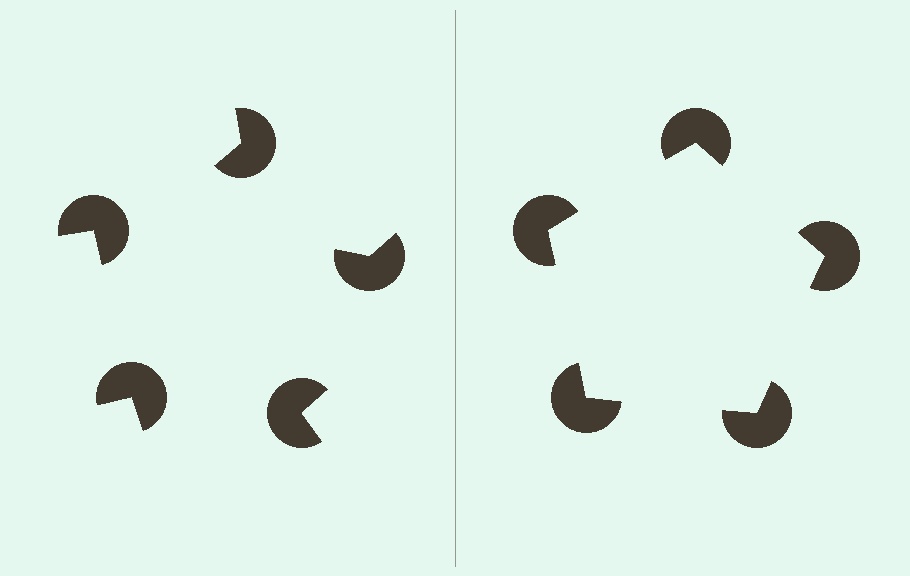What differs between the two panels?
The pac-man discs are positioned identically on both sides; only the wedge orientations differ. On the right they align to a pentagon; on the left they are misaligned.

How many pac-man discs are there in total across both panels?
10 — 5 on each side.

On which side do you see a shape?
An illusory pentagon appears on the right side. On the left side the wedge cuts are rotated, so no coherent shape forms.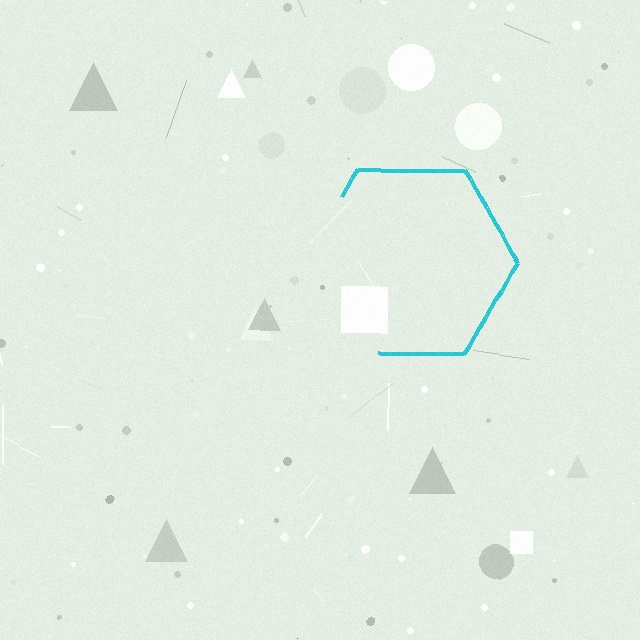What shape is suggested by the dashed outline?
The dashed outline suggests a hexagon.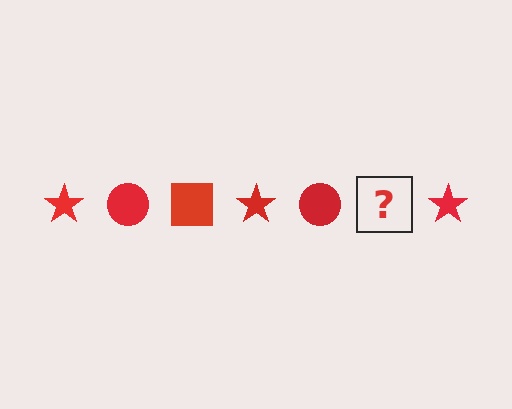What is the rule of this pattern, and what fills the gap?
The rule is that the pattern cycles through star, circle, square shapes in red. The gap should be filled with a red square.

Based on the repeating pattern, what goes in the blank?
The blank should be a red square.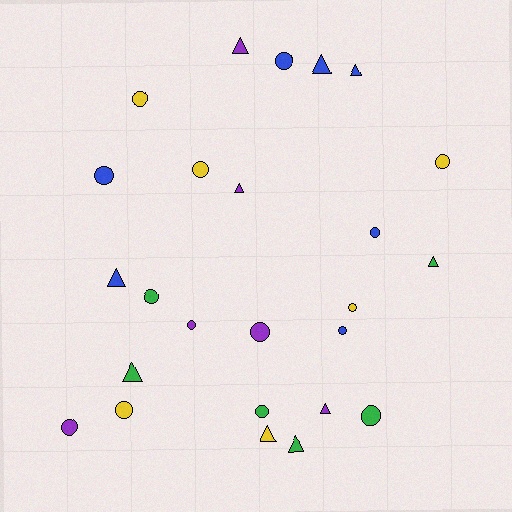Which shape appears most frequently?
Circle, with 15 objects.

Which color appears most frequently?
Blue, with 7 objects.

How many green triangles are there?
There are 3 green triangles.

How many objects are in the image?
There are 25 objects.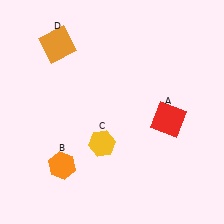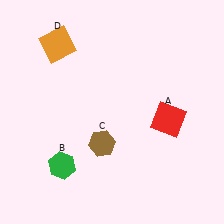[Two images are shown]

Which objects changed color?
B changed from orange to green. C changed from yellow to brown.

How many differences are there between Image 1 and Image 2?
There are 2 differences between the two images.